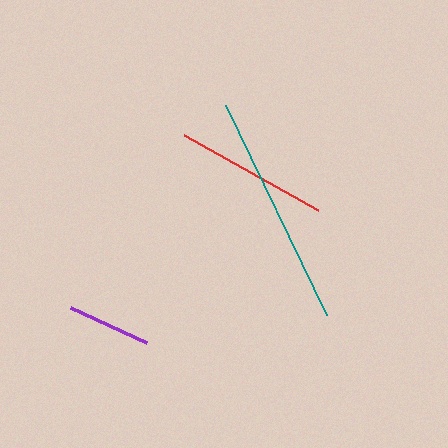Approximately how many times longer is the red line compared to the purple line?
The red line is approximately 1.8 times the length of the purple line.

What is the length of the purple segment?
The purple segment is approximately 84 pixels long.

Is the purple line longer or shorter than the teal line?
The teal line is longer than the purple line.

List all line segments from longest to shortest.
From longest to shortest: teal, red, purple.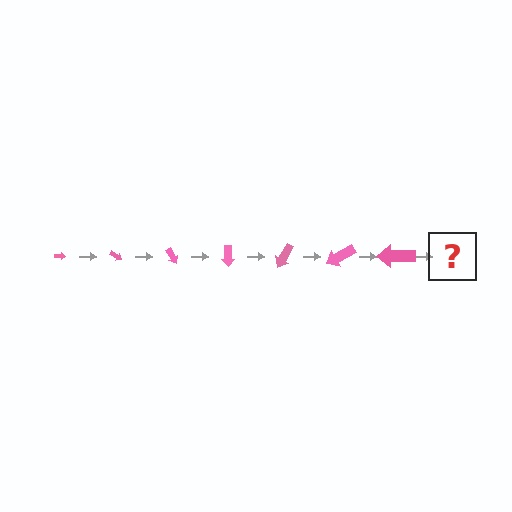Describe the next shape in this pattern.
It should be an arrow, larger than the previous one and rotated 210 degrees from the start.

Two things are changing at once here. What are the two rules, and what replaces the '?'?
The two rules are that the arrow grows larger each step and it rotates 30 degrees each step. The '?' should be an arrow, larger than the previous one and rotated 210 degrees from the start.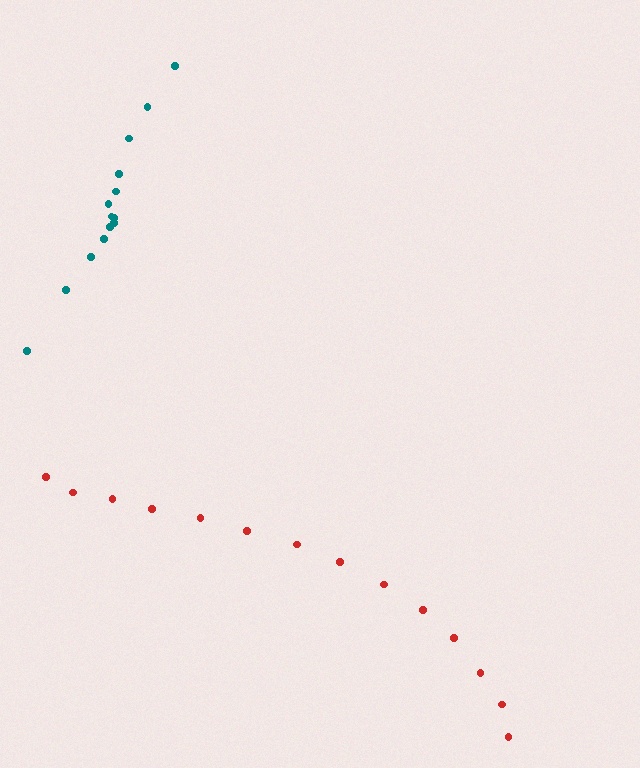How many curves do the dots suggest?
There are 2 distinct paths.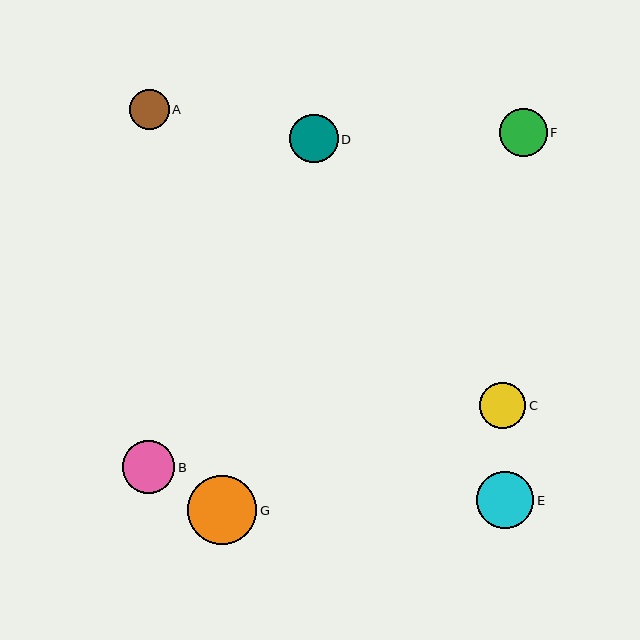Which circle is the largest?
Circle G is the largest with a size of approximately 69 pixels.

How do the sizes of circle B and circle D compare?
Circle B and circle D are approximately the same size.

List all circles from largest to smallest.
From largest to smallest: G, E, B, D, F, C, A.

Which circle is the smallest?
Circle A is the smallest with a size of approximately 40 pixels.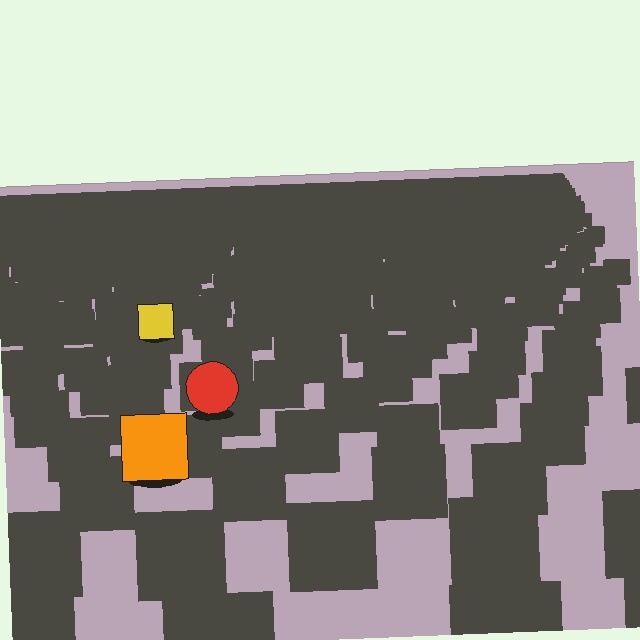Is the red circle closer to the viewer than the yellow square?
Yes. The red circle is closer — you can tell from the texture gradient: the ground texture is coarser near it.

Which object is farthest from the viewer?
The yellow square is farthest from the viewer. It appears smaller and the ground texture around it is denser.